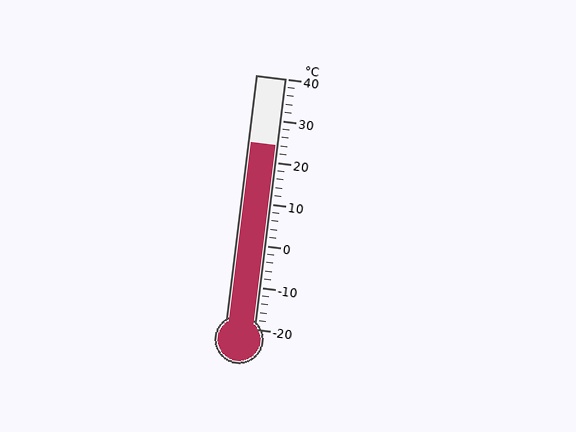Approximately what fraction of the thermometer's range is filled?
The thermometer is filled to approximately 75% of its range.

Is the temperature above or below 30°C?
The temperature is below 30°C.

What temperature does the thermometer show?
The thermometer shows approximately 24°C.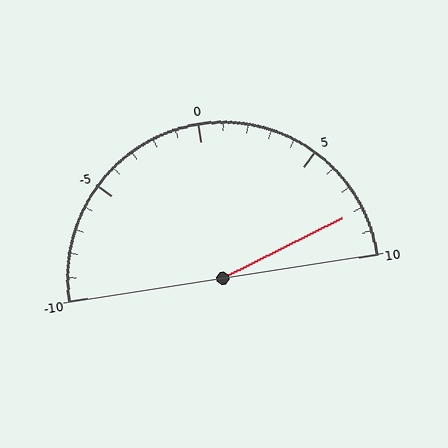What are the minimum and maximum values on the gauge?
The gauge ranges from -10 to 10.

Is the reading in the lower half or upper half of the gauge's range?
The reading is in the upper half of the range (-10 to 10).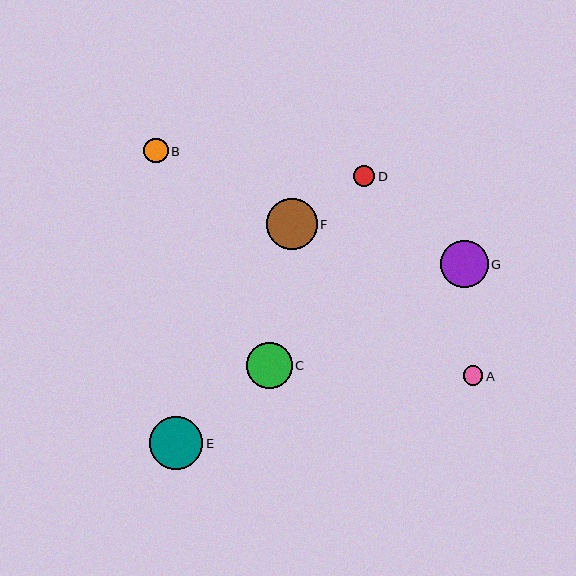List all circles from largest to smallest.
From largest to smallest: E, F, G, C, B, D, A.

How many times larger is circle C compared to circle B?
Circle C is approximately 1.9 times the size of circle B.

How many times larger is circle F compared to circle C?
Circle F is approximately 1.1 times the size of circle C.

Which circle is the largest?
Circle E is the largest with a size of approximately 54 pixels.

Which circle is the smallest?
Circle A is the smallest with a size of approximately 19 pixels.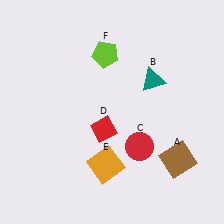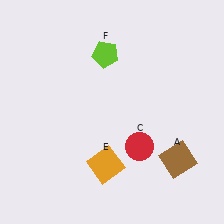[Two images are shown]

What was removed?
The red diamond (D), the teal triangle (B) were removed in Image 2.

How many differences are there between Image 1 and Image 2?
There are 2 differences between the two images.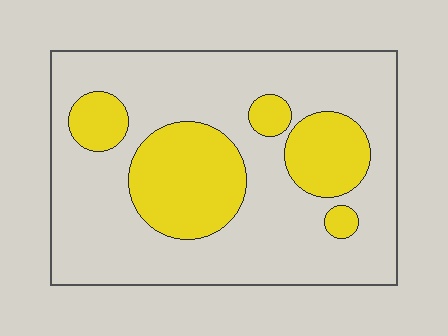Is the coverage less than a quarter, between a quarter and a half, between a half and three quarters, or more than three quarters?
Between a quarter and a half.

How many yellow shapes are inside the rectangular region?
5.